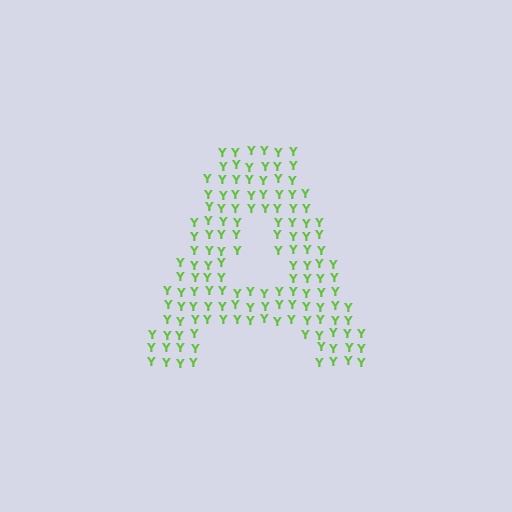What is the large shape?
The large shape is the letter A.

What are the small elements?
The small elements are letter Y's.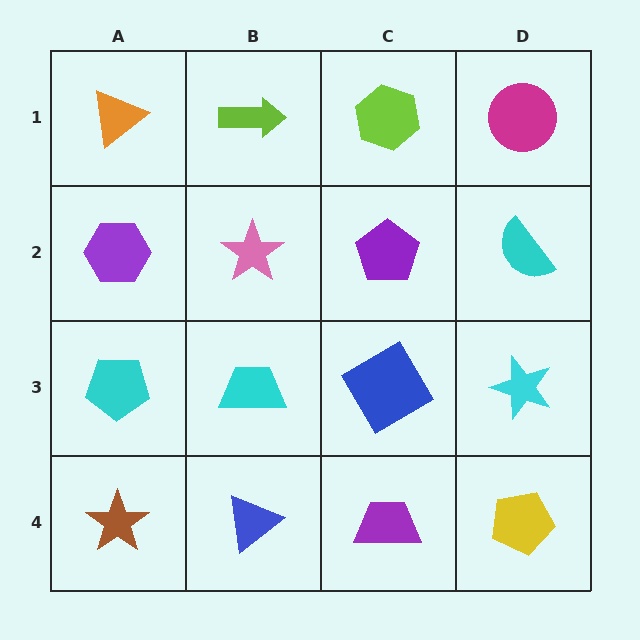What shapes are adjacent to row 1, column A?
A purple hexagon (row 2, column A), a lime arrow (row 1, column B).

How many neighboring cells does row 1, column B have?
3.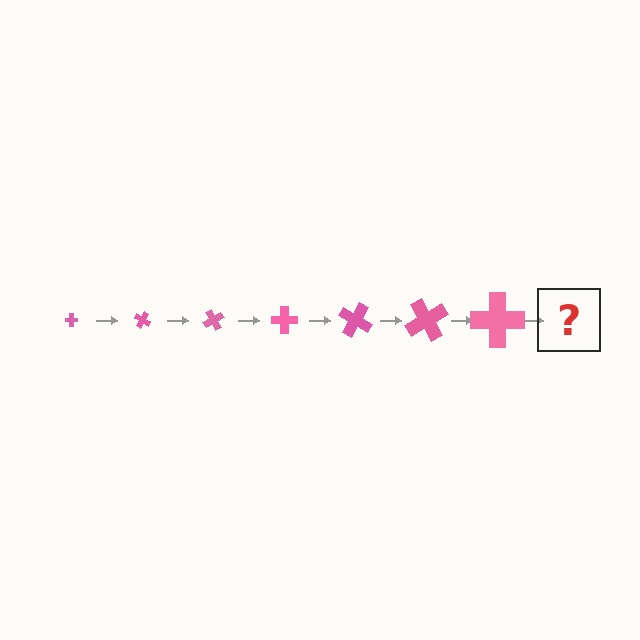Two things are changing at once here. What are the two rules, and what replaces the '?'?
The two rules are that the cross grows larger each step and it rotates 30 degrees each step. The '?' should be a cross, larger than the previous one and rotated 210 degrees from the start.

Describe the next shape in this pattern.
It should be a cross, larger than the previous one and rotated 210 degrees from the start.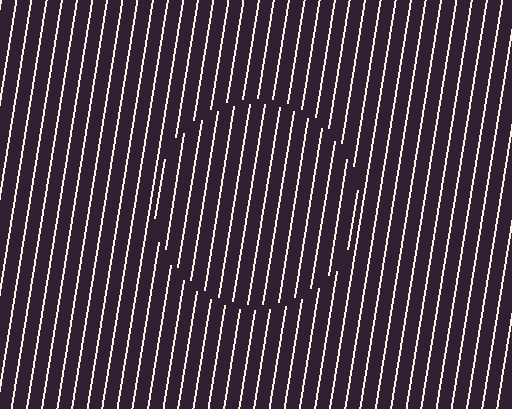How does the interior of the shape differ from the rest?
The interior of the shape contains the same grating, shifted by half a period — the contour is defined by the phase discontinuity where line-ends from the inner and outer gratings abut.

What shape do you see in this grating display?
An illusory circle. The interior of the shape contains the same grating, shifted by half a period — the contour is defined by the phase discontinuity where line-ends from the inner and outer gratings abut.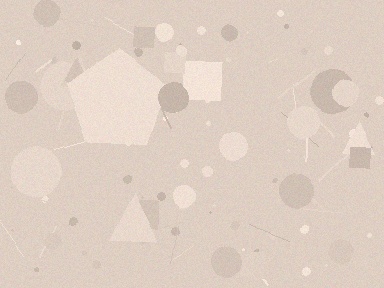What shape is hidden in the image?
A pentagon is hidden in the image.